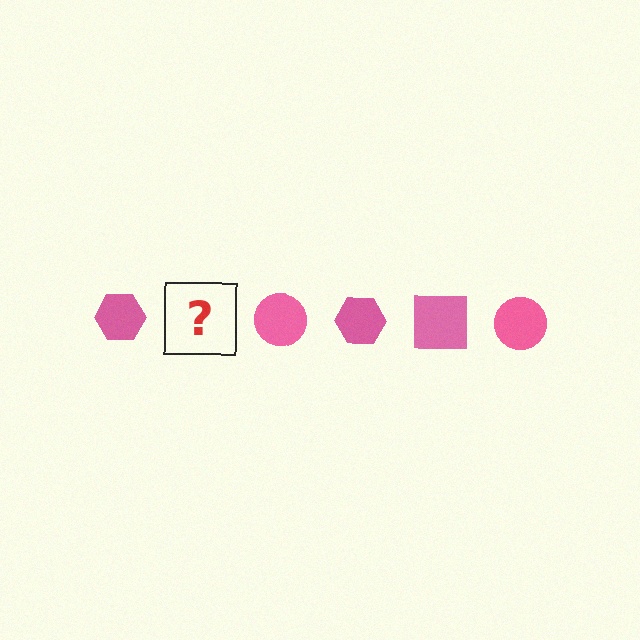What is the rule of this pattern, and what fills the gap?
The rule is that the pattern cycles through hexagon, square, circle shapes in pink. The gap should be filled with a pink square.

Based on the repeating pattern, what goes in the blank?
The blank should be a pink square.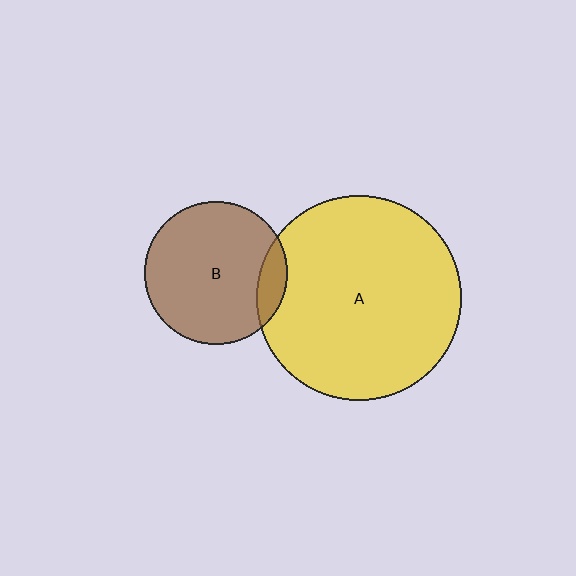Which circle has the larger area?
Circle A (yellow).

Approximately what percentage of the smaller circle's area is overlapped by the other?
Approximately 10%.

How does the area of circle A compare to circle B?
Approximately 2.1 times.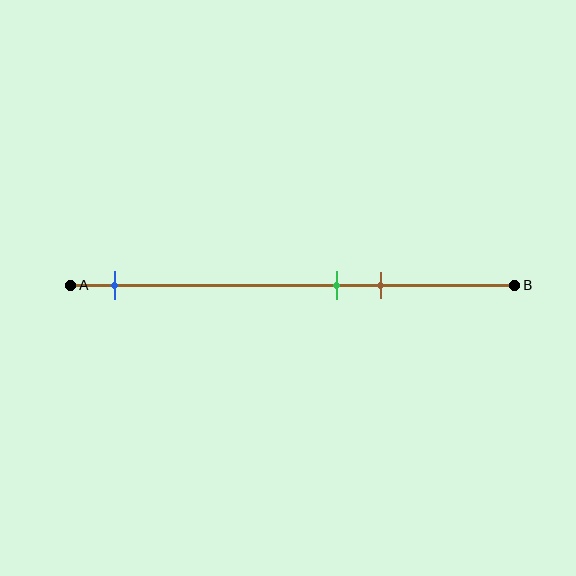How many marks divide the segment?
There are 3 marks dividing the segment.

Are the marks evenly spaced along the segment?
No, the marks are not evenly spaced.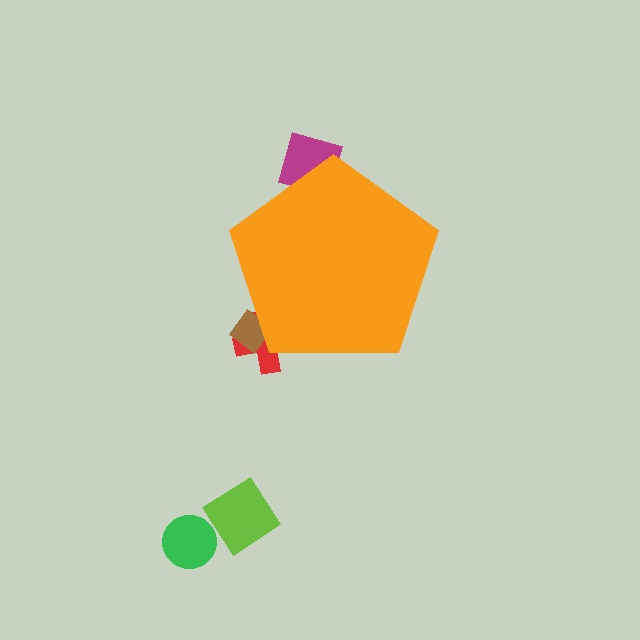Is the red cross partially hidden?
Yes, the red cross is partially hidden behind the orange pentagon.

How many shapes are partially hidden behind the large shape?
3 shapes are partially hidden.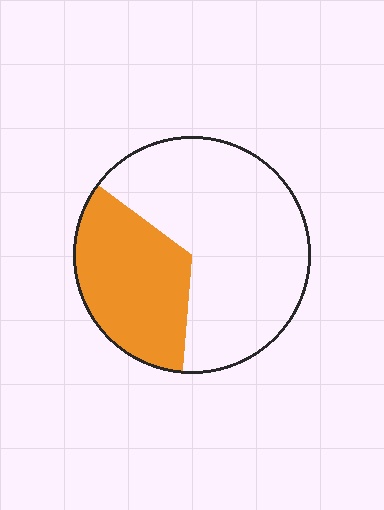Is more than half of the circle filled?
No.